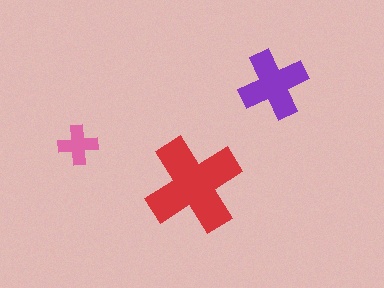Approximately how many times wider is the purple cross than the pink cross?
About 1.5 times wider.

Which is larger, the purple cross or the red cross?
The red one.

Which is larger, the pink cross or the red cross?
The red one.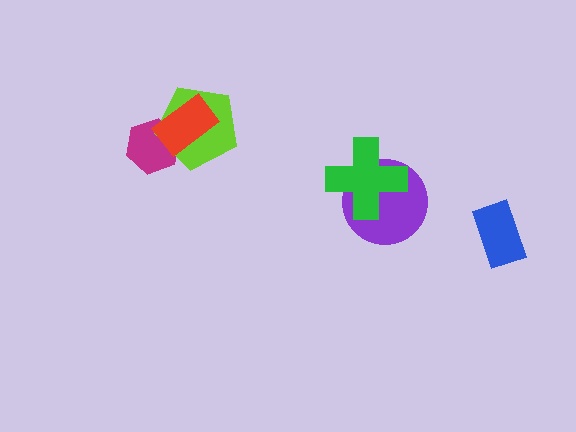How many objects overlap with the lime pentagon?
2 objects overlap with the lime pentagon.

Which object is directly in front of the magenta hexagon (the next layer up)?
The lime pentagon is directly in front of the magenta hexagon.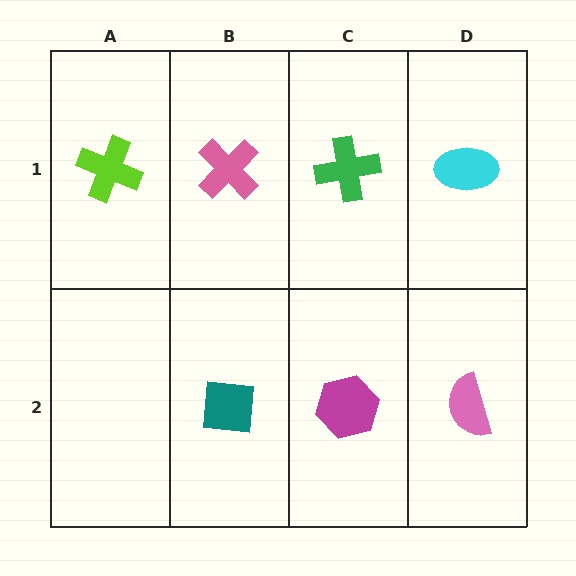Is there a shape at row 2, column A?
No, that cell is empty.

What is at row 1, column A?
A lime cross.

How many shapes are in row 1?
4 shapes.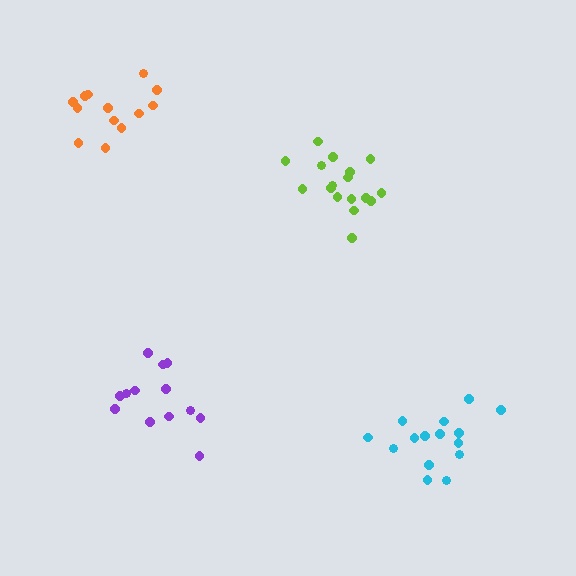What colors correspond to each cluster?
The clusters are colored: purple, lime, orange, cyan.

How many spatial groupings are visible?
There are 4 spatial groupings.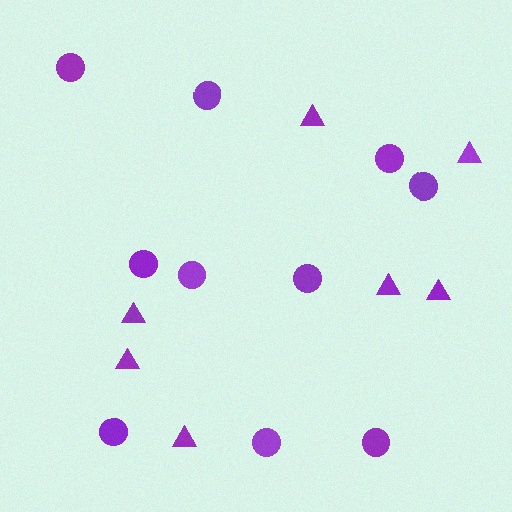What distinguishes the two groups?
There are 2 groups: one group of triangles (7) and one group of circles (10).